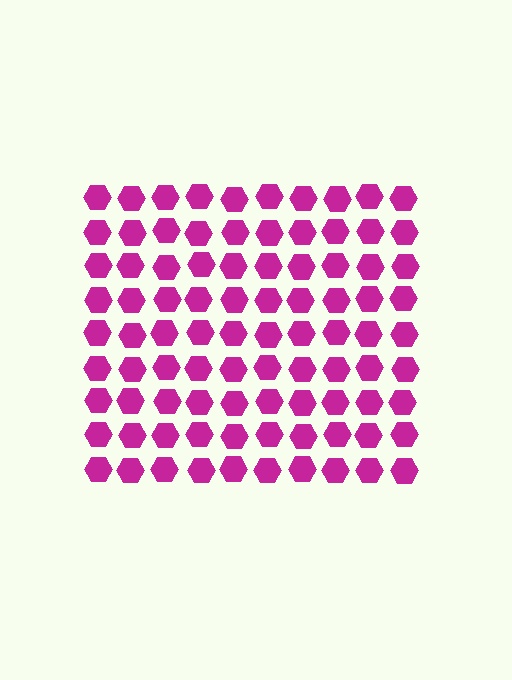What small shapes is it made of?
It is made of small hexagons.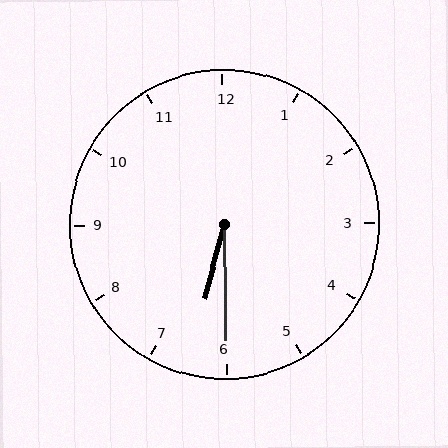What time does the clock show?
6:30.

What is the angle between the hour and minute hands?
Approximately 15 degrees.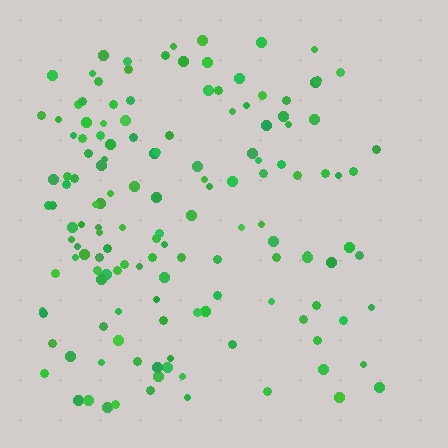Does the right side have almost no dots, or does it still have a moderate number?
Still a moderate number, just noticeably fewer than the left.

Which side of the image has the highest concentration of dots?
The left.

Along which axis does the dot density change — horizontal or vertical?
Horizontal.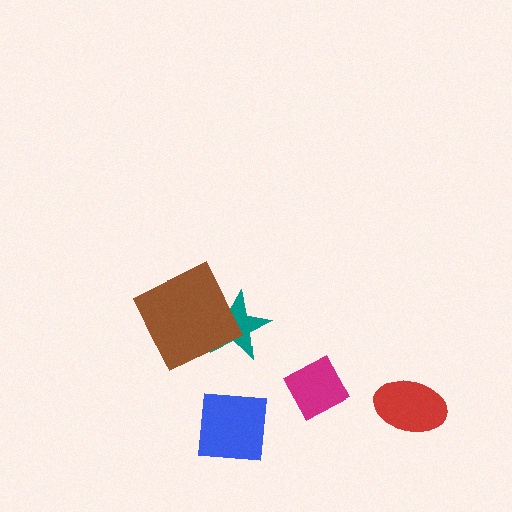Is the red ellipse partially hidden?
No, no other shape covers it.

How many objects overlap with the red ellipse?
0 objects overlap with the red ellipse.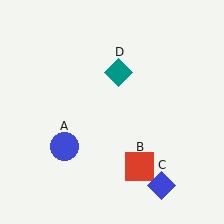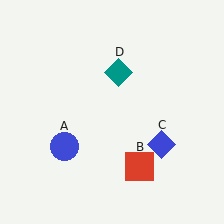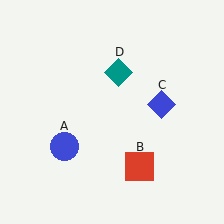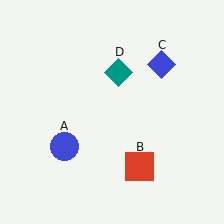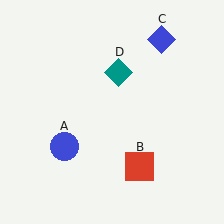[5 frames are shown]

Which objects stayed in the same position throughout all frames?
Blue circle (object A) and red square (object B) and teal diamond (object D) remained stationary.